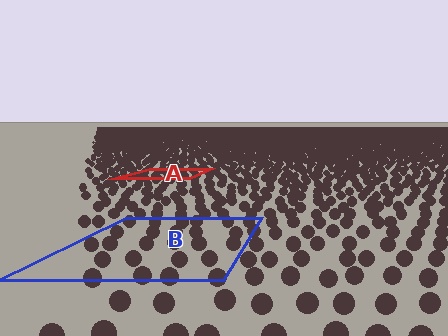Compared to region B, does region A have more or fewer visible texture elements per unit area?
Region A has more texture elements per unit area — they are packed more densely because it is farther away.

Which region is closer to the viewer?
Region B is closer. The texture elements there are larger and more spread out.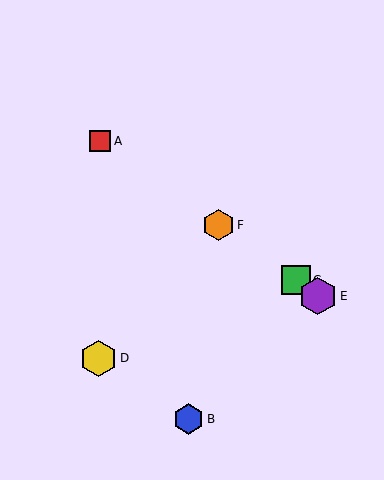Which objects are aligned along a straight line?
Objects A, C, E, F are aligned along a straight line.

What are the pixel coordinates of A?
Object A is at (100, 141).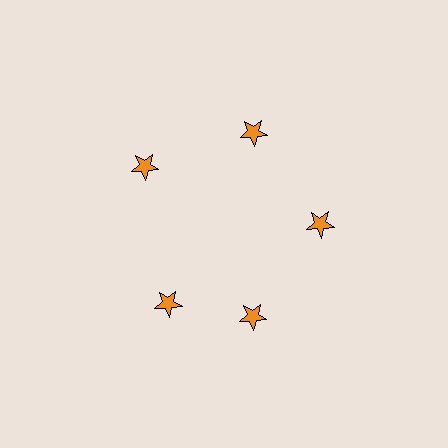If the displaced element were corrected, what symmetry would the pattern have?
It would have 5-fold rotational symmetry — the pattern would map onto itself every 72 degrees.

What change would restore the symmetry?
The symmetry would be restored by rotating it back into even spacing with its neighbors so that all 5 stars sit at equal angles and equal distance from the center.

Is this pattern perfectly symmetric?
No. The 5 orange stars are arranged in a ring, but one element near the 8 o'clock position is rotated out of alignment along the ring, breaking the 5-fold rotational symmetry.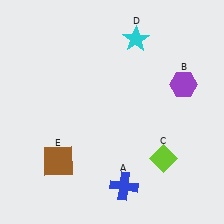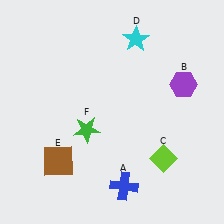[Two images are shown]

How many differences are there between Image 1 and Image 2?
There is 1 difference between the two images.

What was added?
A green star (F) was added in Image 2.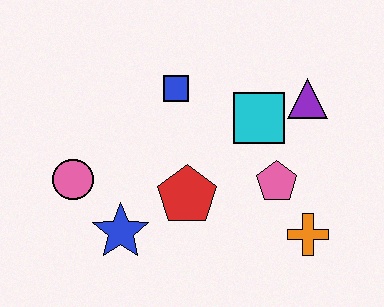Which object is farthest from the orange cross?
The pink circle is farthest from the orange cross.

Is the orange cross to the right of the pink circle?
Yes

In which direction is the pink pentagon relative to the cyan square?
The pink pentagon is below the cyan square.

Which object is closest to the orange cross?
The pink pentagon is closest to the orange cross.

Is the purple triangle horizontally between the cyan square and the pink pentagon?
No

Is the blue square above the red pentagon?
Yes